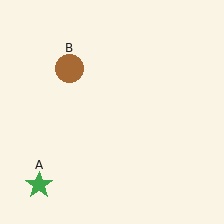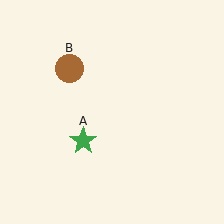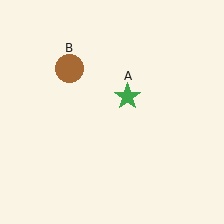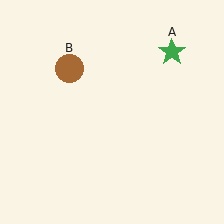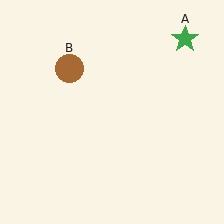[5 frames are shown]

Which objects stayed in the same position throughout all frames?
Brown circle (object B) remained stationary.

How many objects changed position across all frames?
1 object changed position: green star (object A).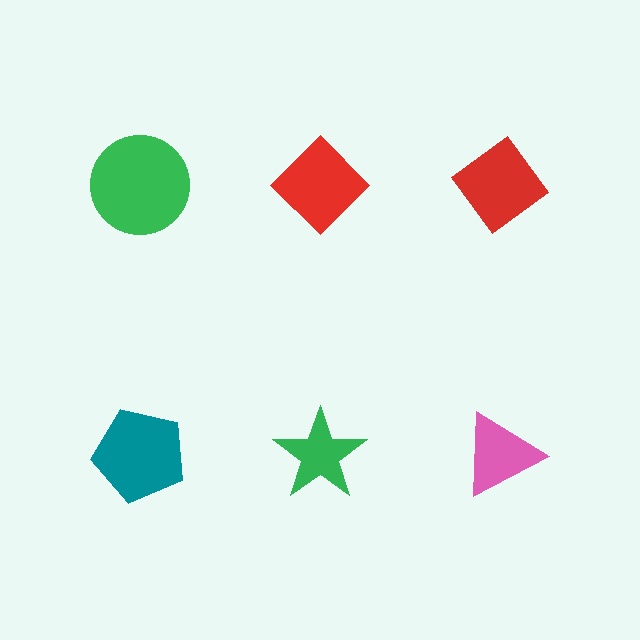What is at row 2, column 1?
A teal pentagon.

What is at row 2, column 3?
A pink triangle.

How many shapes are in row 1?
3 shapes.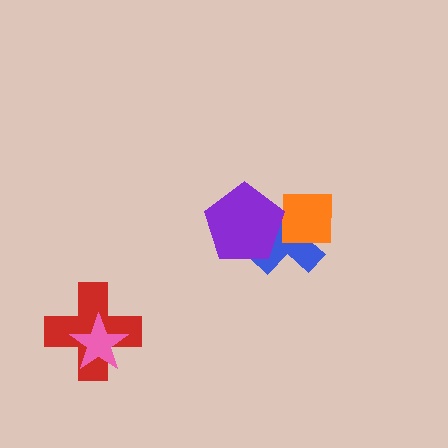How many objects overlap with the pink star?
1 object overlaps with the pink star.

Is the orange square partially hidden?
Yes, it is partially covered by another shape.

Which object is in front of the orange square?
The purple pentagon is in front of the orange square.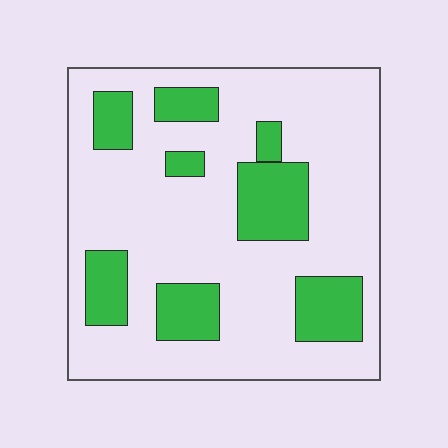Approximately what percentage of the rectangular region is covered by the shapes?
Approximately 25%.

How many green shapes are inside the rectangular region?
8.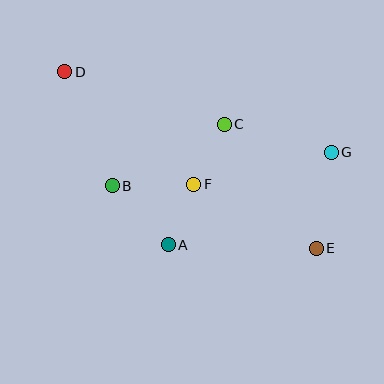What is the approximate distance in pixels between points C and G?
The distance between C and G is approximately 111 pixels.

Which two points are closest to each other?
Points A and F are closest to each other.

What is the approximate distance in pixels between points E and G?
The distance between E and G is approximately 97 pixels.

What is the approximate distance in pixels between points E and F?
The distance between E and F is approximately 138 pixels.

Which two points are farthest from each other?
Points D and E are farthest from each other.